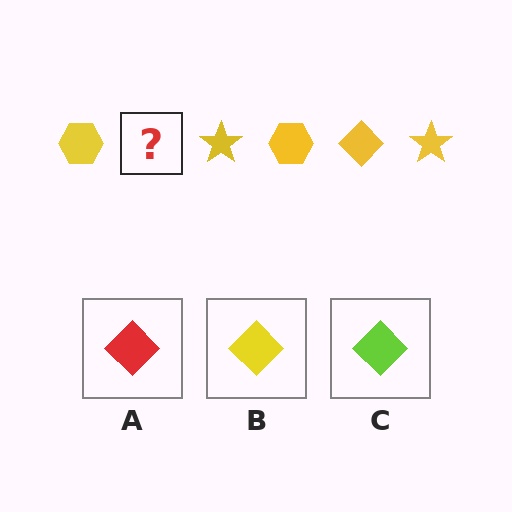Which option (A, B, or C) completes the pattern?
B.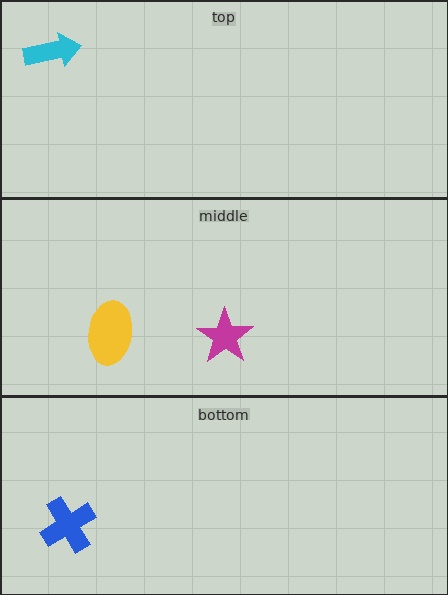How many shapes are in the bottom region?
1.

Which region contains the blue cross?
The bottom region.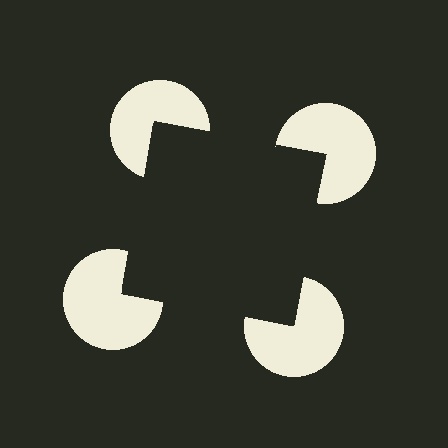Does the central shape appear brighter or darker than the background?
It typically appears slightly darker than the background, even though no actual brightness change is drawn.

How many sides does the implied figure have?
4 sides.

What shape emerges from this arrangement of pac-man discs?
An illusory square — its edges are inferred from the aligned wedge cuts in the pac-man discs, not physically drawn.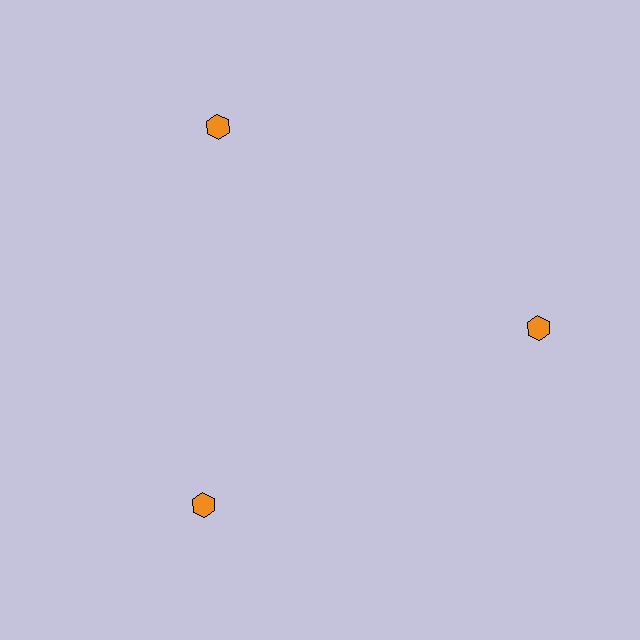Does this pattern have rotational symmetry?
Yes, this pattern has 3-fold rotational symmetry. It looks the same after rotating 120 degrees around the center.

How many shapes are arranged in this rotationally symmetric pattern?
There are 3 shapes, arranged in 3 groups of 1.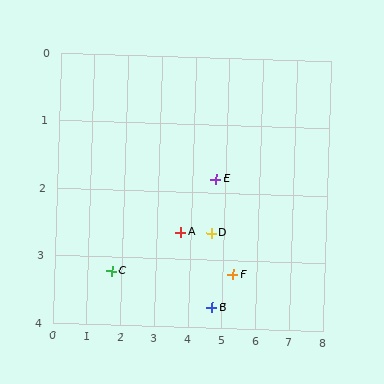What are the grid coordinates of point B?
Point B is at approximately (4.7, 3.7).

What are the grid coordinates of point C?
Point C is at approximately (1.7, 3.2).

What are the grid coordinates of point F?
Point F is at approximately (5.3, 3.2).